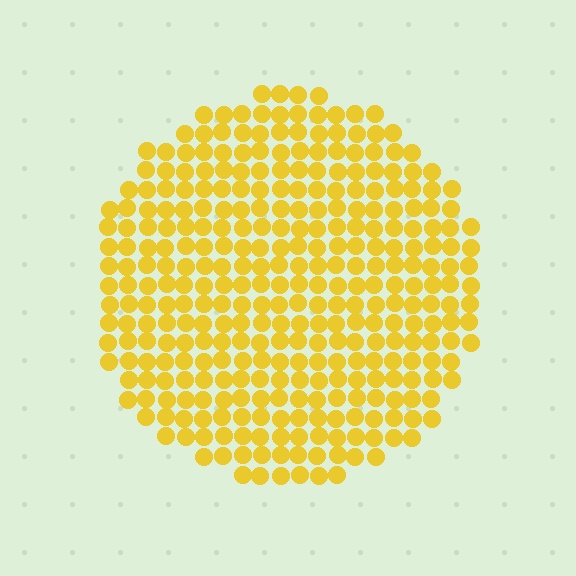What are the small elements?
The small elements are circles.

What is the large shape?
The large shape is a circle.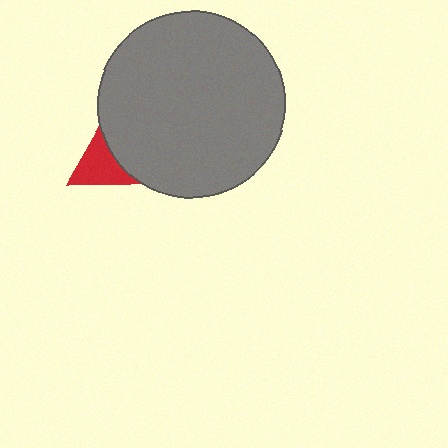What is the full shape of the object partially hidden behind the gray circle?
The partially hidden object is a red triangle.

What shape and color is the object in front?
The object in front is a gray circle.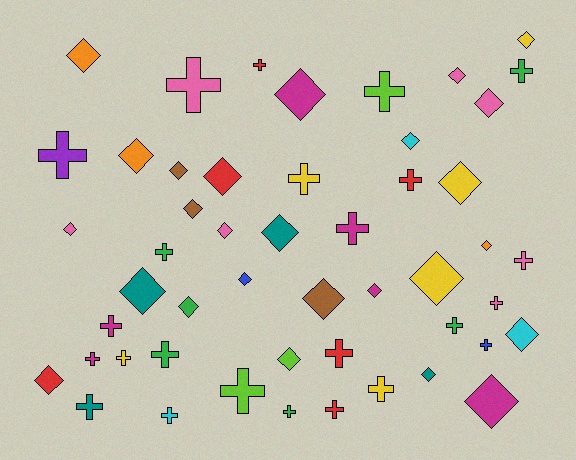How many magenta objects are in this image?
There are 6 magenta objects.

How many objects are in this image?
There are 50 objects.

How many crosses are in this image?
There are 24 crosses.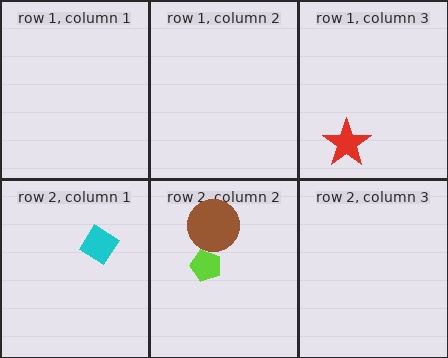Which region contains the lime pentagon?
The row 2, column 2 region.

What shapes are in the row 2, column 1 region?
The cyan diamond.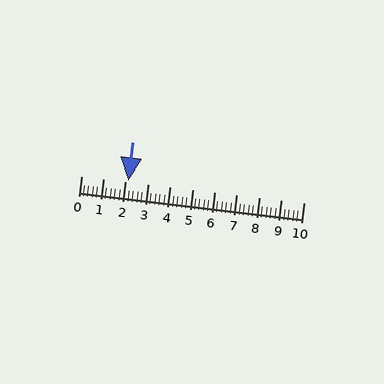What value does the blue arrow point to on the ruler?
The blue arrow points to approximately 2.1.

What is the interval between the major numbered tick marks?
The major tick marks are spaced 1 units apart.